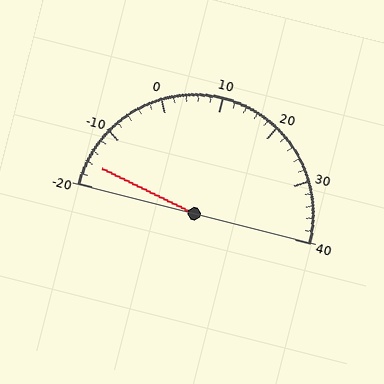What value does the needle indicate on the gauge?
The needle indicates approximately -16.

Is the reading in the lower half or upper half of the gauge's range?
The reading is in the lower half of the range (-20 to 40).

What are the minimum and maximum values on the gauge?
The gauge ranges from -20 to 40.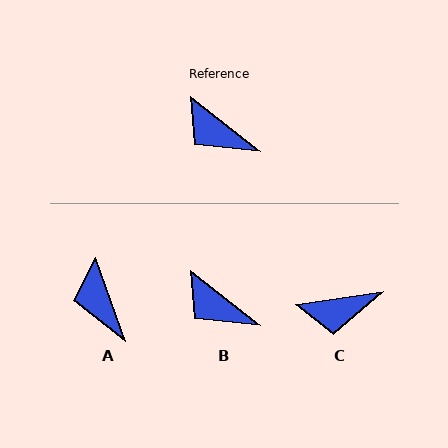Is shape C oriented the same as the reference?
No, it is off by about 47 degrees.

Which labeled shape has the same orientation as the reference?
B.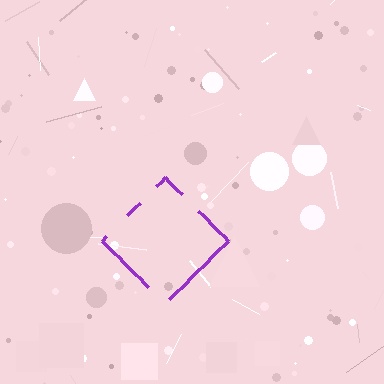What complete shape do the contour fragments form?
The contour fragments form a diamond.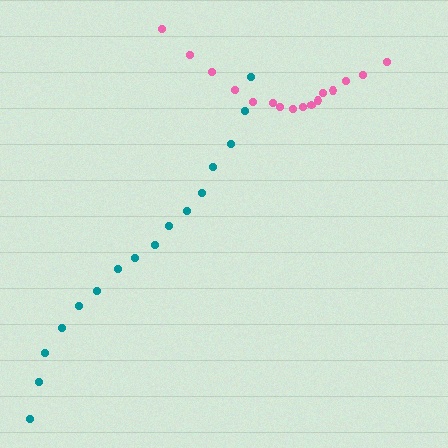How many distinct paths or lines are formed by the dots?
There are 2 distinct paths.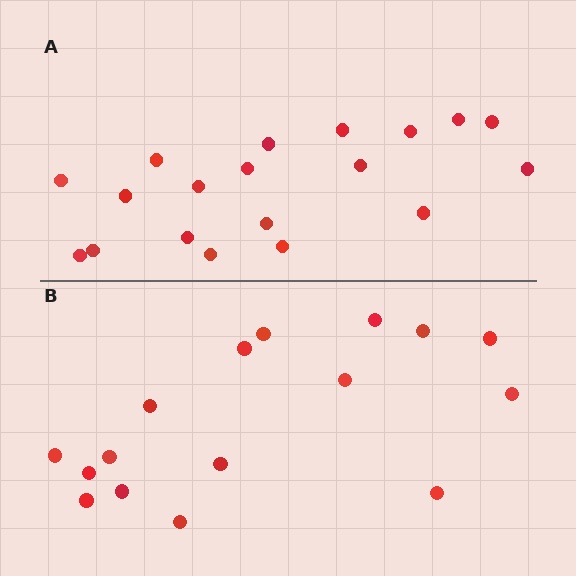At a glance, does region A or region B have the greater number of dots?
Region A (the top region) has more dots.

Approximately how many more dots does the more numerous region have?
Region A has just a few more — roughly 2 or 3 more dots than region B.